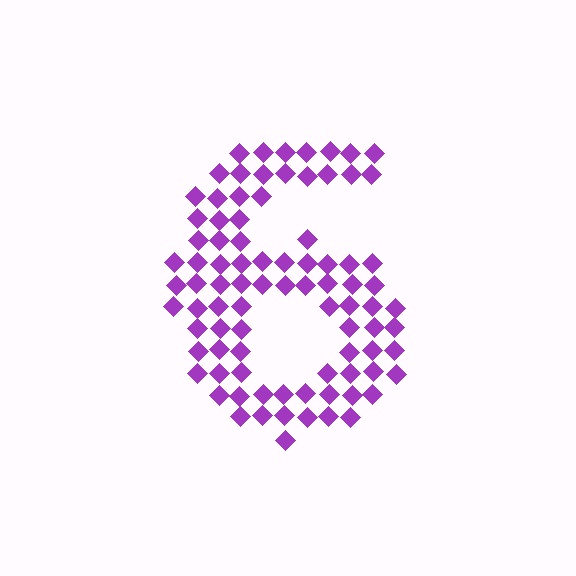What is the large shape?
The large shape is the digit 6.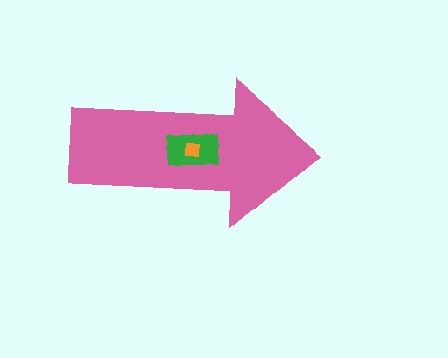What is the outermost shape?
The pink arrow.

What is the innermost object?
The orange square.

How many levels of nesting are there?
3.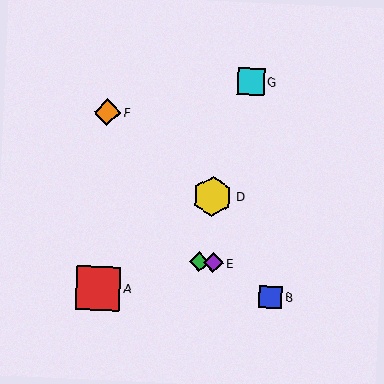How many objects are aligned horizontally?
2 objects (C, E) are aligned horizontally.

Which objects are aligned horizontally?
Objects C, E are aligned horizontally.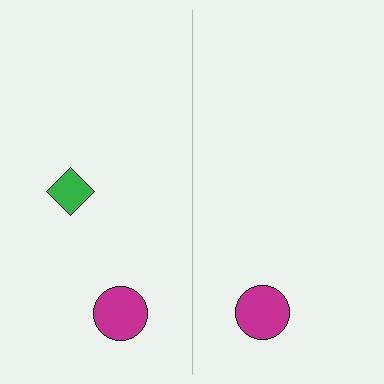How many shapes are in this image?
There are 3 shapes in this image.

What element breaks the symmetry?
A green diamond is missing from the right side.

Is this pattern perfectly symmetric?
No, the pattern is not perfectly symmetric. A green diamond is missing from the right side.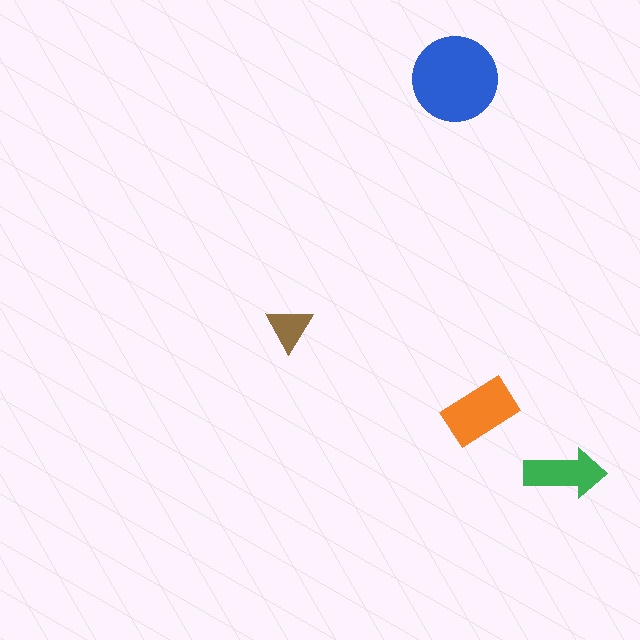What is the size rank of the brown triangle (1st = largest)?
4th.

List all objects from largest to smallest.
The blue circle, the orange rectangle, the green arrow, the brown triangle.